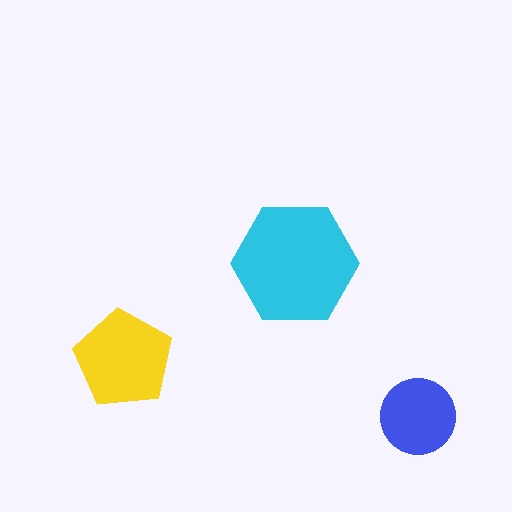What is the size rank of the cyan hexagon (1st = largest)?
1st.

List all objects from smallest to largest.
The blue circle, the yellow pentagon, the cyan hexagon.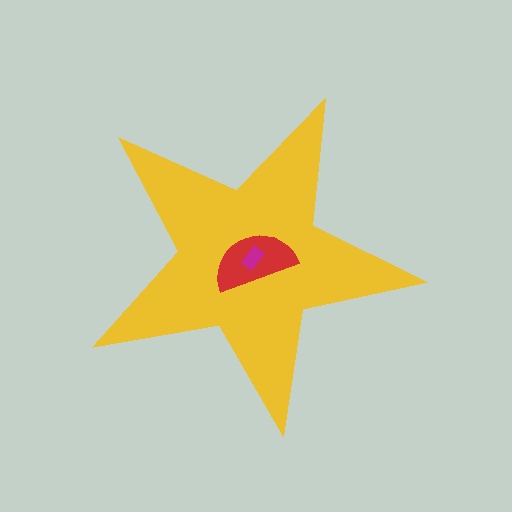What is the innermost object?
The magenta rectangle.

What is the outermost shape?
The yellow star.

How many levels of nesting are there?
3.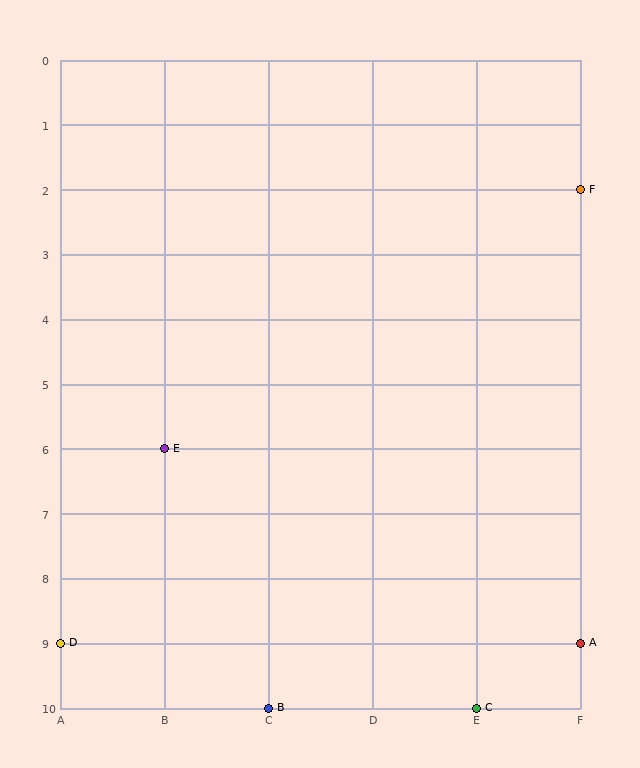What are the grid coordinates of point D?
Point D is at grid coordinates (A, 9).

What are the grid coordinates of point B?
Point B is at grid coordinates (C, 10).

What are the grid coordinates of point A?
Point A is at grid coordinates (F, 9).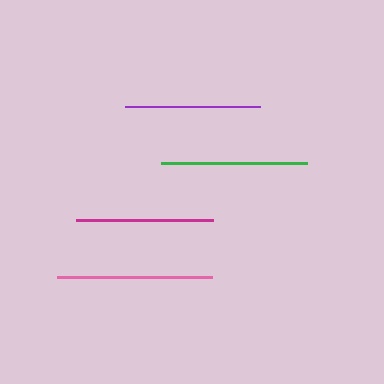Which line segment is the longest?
The pink line is the longest at approximately 156 pixels.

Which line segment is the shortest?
The purple line is the shortest at approximately 135 pixels.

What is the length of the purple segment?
The purple segment is approximately 135 pixels long.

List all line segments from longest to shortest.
From longest to shortest: pink, green, magenta, purple.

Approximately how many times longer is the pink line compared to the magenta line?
The pink line is approximately 1.1 times the length of the magenta line.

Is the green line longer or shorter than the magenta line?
The green line is longer than the magenta line.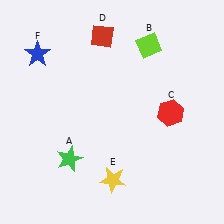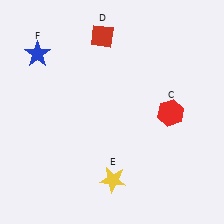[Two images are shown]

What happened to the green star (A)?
The green star (A) was removed in Image 2. It was in the bottom-left area of Image 1.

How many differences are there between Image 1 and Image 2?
There are 2 differences between the two images.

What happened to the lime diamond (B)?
The lime diamond (B) was removed in Image 2. It was in the top-right area of Image 1.